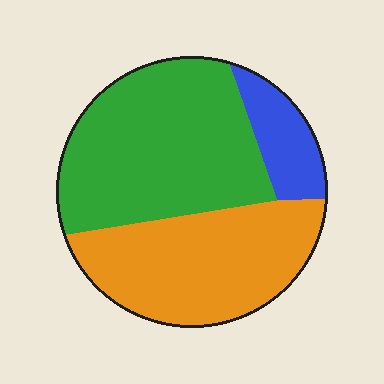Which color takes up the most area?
Green, at roughly 50%.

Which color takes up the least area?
Blue, at roughly 10%.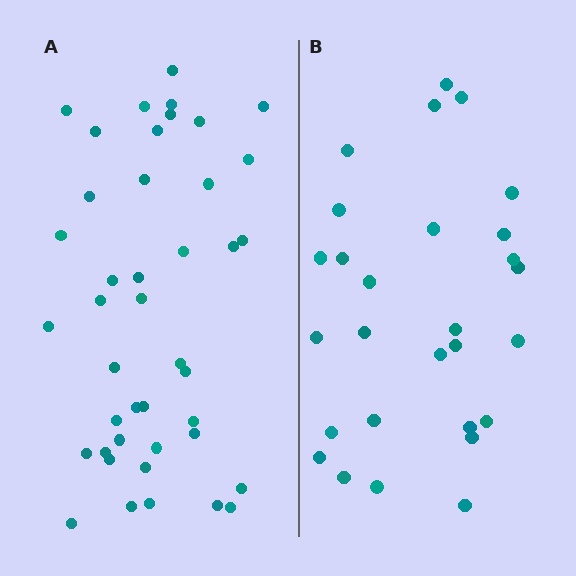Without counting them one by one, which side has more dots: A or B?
Region A (the left region) has more dots.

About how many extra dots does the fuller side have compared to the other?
Region A has approximately 15 more dots than region B.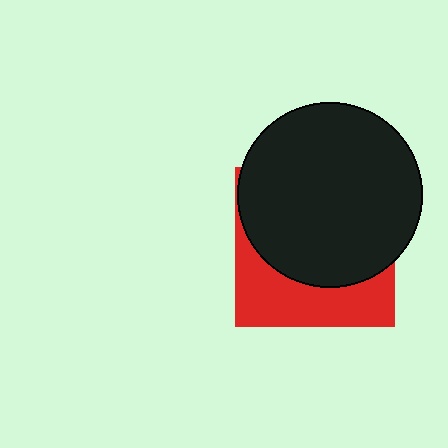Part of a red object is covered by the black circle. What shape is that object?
It is a square.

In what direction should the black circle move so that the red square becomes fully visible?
The black circle should move up. That is the shortest direction to clear the overlap and leave the red square fully visible.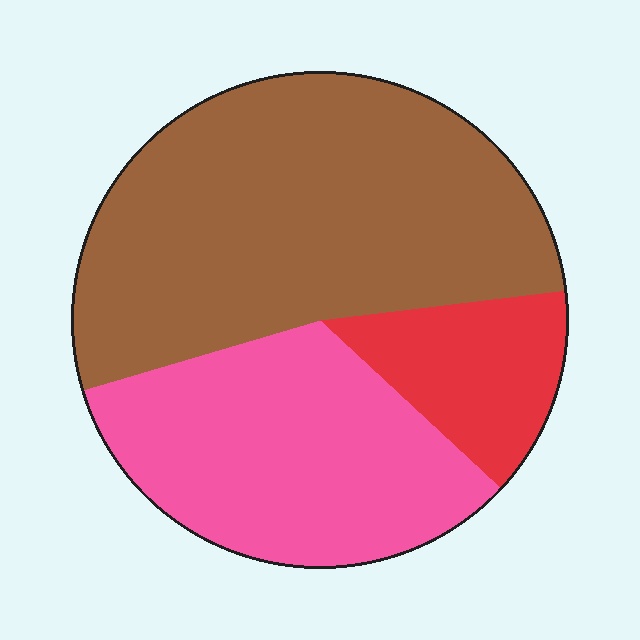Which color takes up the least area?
Red, at roughly 15%.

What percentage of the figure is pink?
Pink takes up about one third (1/3) of the figure.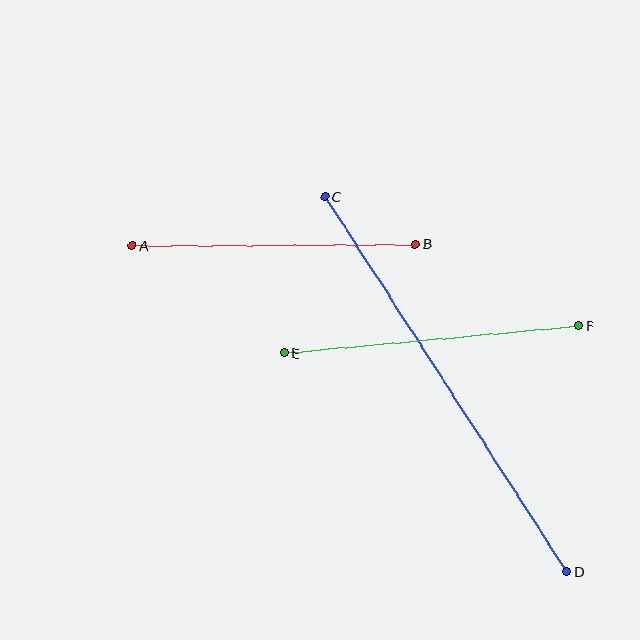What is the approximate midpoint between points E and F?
The midpoint is at approximately (432, 340) pixels.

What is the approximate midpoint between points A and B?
The midpoint is at approximately (274, 245) pixels.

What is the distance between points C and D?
The distance is approximately 446 pixels.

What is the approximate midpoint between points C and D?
The midpoint is at approximately (446, 384) pixels.